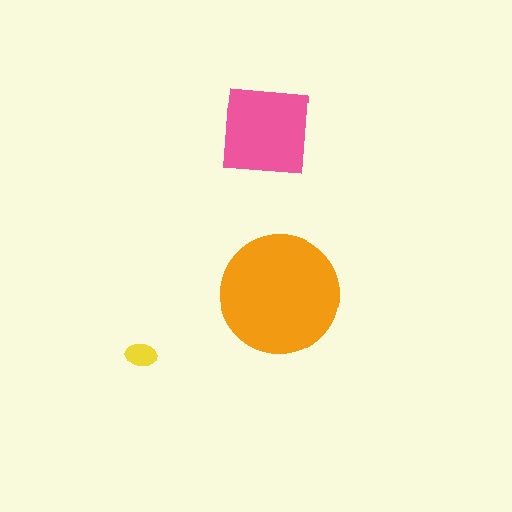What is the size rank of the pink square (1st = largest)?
2nd.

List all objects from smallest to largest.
The yellow ellipse, the pink square, the orange circle.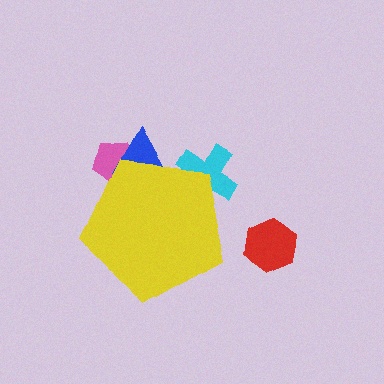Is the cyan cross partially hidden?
Yes, the cyan cross is partially hidden behind the yellow pentagon.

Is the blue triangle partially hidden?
Yes, the blue triangle is partially hidden behind the yellow pentagon.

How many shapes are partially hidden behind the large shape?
3 shapes are partially hidden.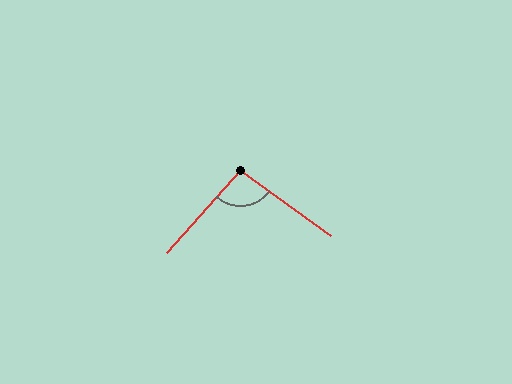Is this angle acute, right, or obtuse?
It is obtuse.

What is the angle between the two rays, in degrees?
Approximately 96 degrees.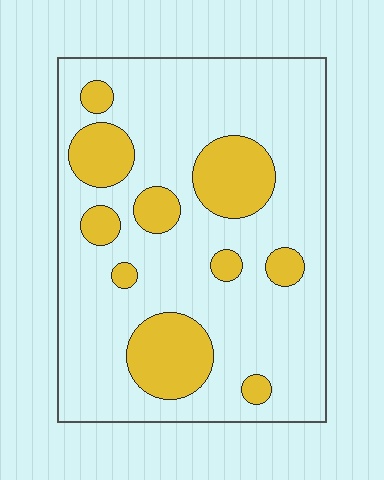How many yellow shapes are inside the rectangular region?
10.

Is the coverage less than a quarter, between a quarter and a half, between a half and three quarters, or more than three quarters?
Less than a quarter.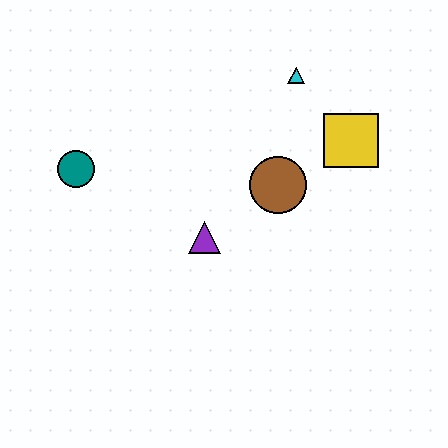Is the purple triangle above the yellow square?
No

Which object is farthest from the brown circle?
The teal circle is farthest from the brown circle.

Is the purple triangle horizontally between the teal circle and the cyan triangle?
Yes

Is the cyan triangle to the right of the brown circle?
Yes